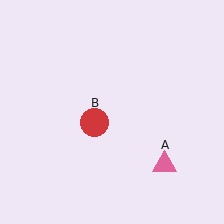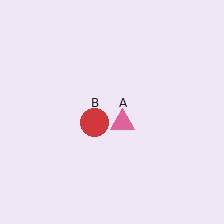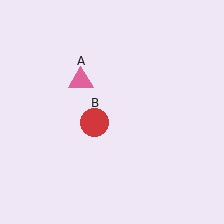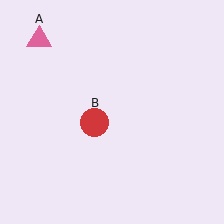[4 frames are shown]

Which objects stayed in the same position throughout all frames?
Red circle (object B) remained stationary.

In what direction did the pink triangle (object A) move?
The pink triangle (object A) moved up and to the left.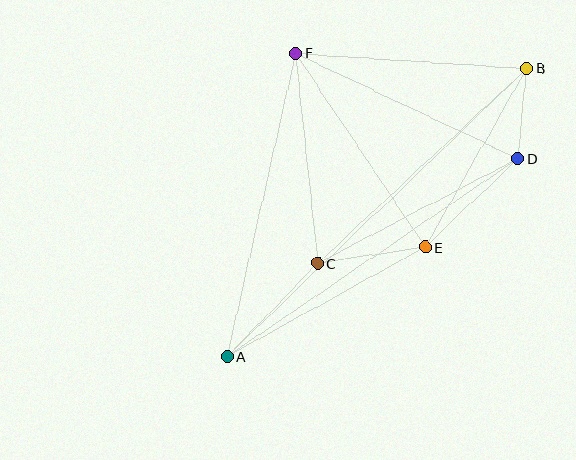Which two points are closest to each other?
Points B and D are closest to each other.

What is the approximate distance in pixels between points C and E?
The distance between C and E is approximately 108 pixels.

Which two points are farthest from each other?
Points A and B are farthest from each other.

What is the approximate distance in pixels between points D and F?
The distance between D and F is approximately 246 pixels.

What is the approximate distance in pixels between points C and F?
The distance between C and F is approximately 211 pixels.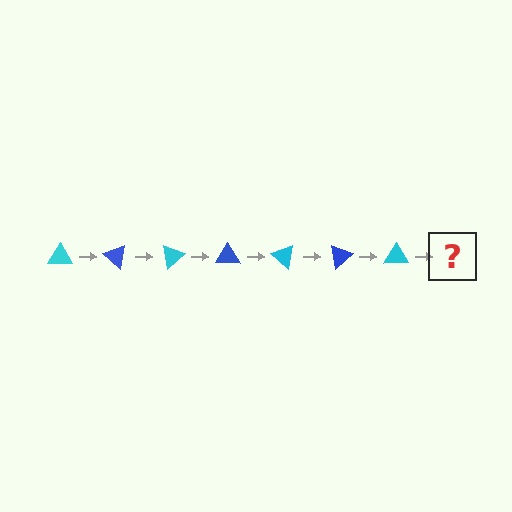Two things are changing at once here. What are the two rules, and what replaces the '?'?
The two rules are that it rotates 40 degrees each step and the color cycles through cyan and blue. The '?' should be a blue triangle, rotated 280 degrees from the start.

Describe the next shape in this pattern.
It should be a blue triangle, rotated 280 degrees from the start.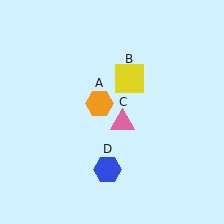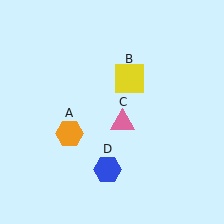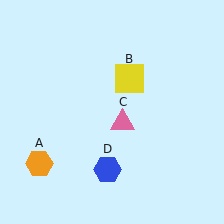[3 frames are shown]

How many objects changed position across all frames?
1 object changed position: orange hexagon (object A).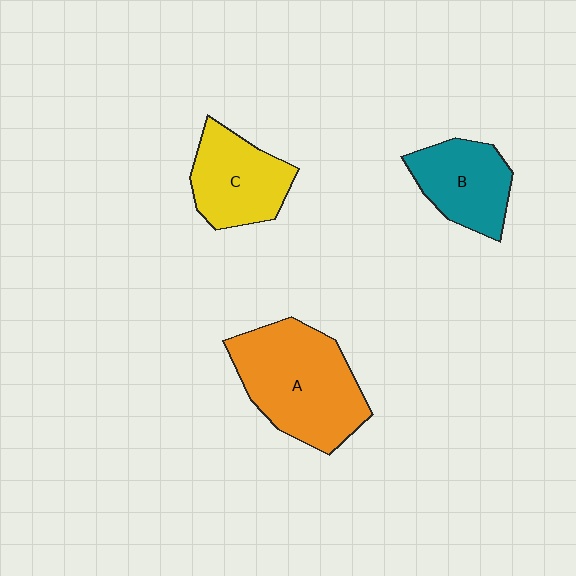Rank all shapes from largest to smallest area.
From largest to smallest: A (orange), C (yellow), B (teal).